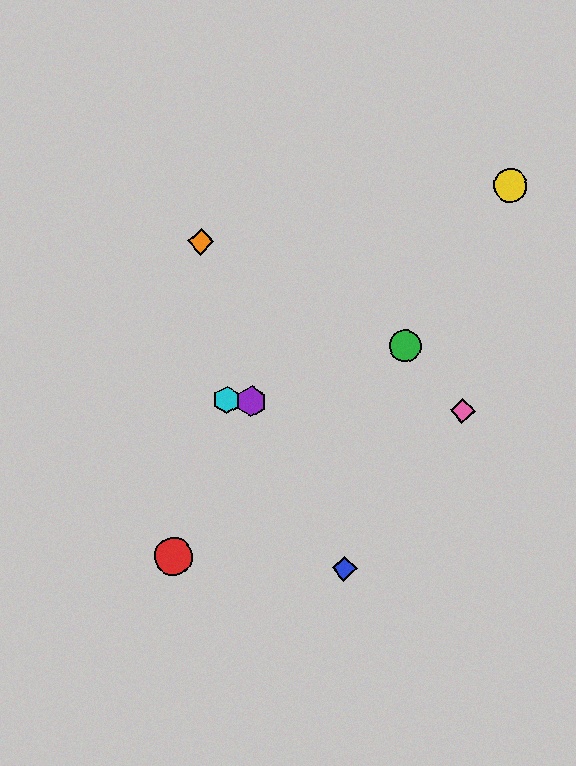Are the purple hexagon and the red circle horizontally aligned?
No, the purple hexagon is at y≈401 and the red circle is at y≈556.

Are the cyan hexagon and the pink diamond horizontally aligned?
Yes, both are at y≈400.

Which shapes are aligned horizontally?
The purple hexagon, the cyan hexagon, the pink diamond are aligned horizontally.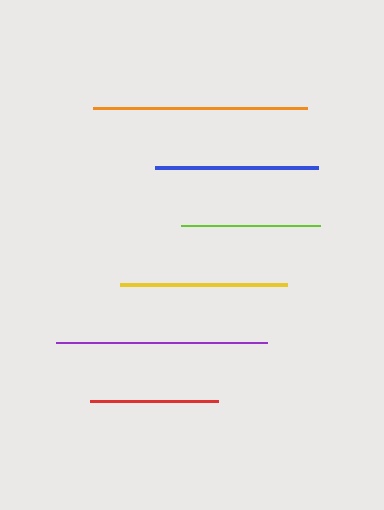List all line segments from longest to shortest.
From longest to shortest: orange, purple, yellow, blue, lime, red.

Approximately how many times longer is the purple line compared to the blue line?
The purple line is approximately 1.3 times the length of the blue line.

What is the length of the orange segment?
The orange segment is approximately 214 pixels long.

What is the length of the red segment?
The red segment is approximately 128 pixels long.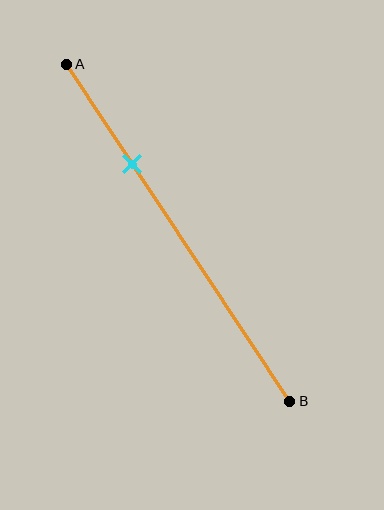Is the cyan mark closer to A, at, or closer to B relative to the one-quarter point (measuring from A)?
The cyan mark is closer to point B than the one-quarter point of segment AB.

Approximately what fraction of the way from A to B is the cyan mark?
The cyan mark is approximately 30% of the way from A to B.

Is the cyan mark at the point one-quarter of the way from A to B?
No, the mark is at about 30% from A, not at the 25% one-quarter point.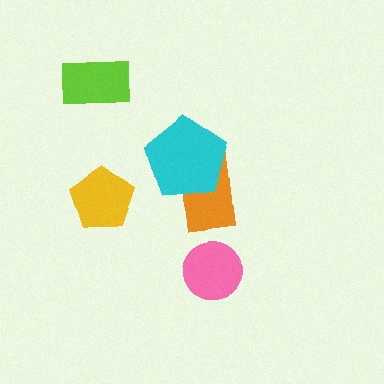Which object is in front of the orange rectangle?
The cyan pentagon is in front of the orange rectangle.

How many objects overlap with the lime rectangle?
0 objects overlap with the lime rectangle.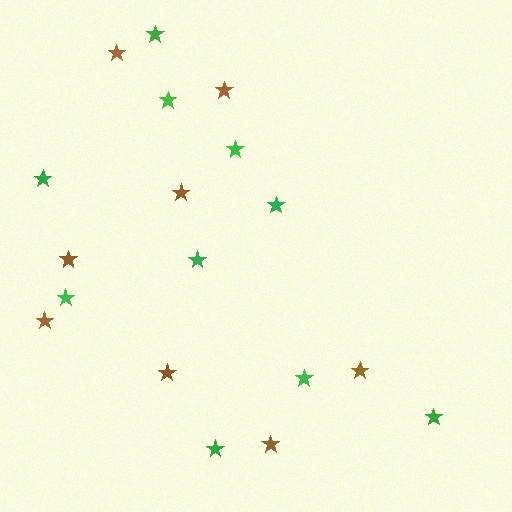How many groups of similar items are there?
There are 2 groups: one group of brown stars (8) and one group of green stars (10).